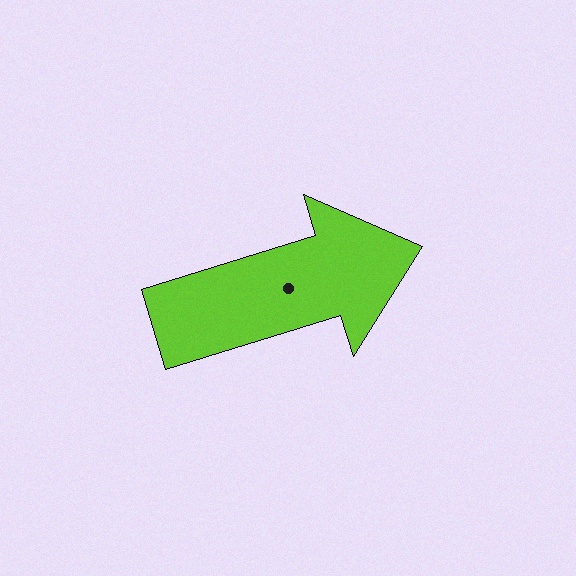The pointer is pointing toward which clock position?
Roughly 2 o'clock.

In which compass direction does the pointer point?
East.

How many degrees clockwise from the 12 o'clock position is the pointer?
Approximately 73 degrees.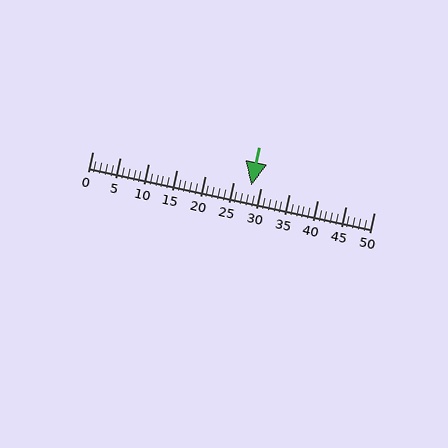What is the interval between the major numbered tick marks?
The major tick marks are spaced 5 units apart.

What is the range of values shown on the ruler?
The ruler shows values from 0 to 50.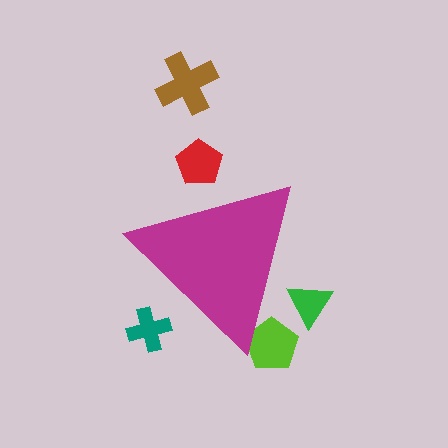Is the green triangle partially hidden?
Yes, the green triangle is partially hidden behind the magenta triangle.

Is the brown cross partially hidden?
No, the brown cross is fully visible.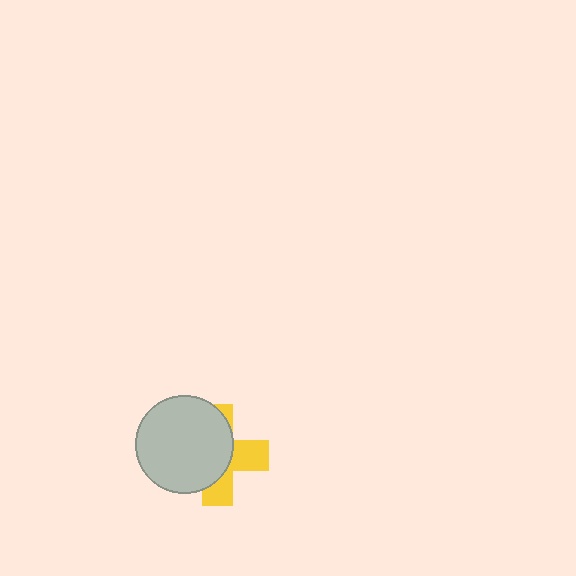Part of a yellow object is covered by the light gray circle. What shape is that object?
It is a cross.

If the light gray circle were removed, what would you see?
You would see the complete yellow cross.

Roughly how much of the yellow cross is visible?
A small part of it is visible (roughly 41%).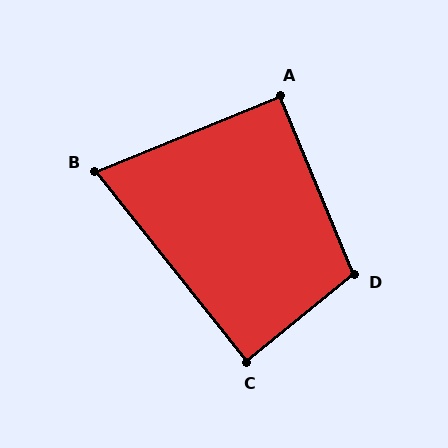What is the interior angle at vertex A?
Approximately 90 degrees (approximately right).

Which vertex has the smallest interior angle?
B, at approximately 73 degrees.